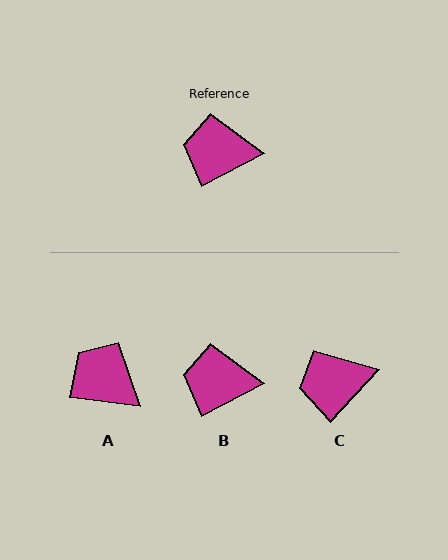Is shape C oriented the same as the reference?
No, it is off by about 20 degrees.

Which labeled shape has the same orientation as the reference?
B.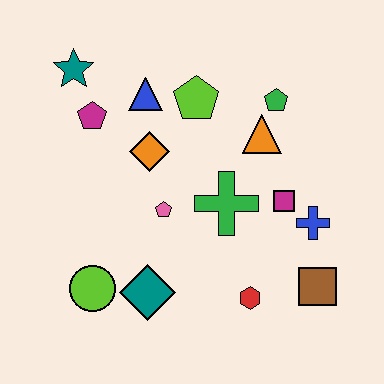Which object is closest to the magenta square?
The blue cross is closest to the magenta square.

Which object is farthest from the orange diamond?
The brown square is farthest from the orange diamond.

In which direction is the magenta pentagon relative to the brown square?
The magenta pentagon is to the left of the brown square.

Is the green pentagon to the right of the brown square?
No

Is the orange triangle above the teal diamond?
Yes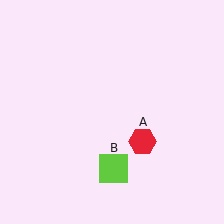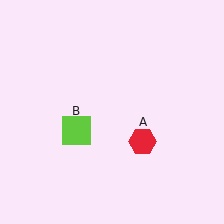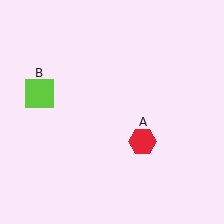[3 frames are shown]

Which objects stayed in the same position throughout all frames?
Red hexagon (object A) remained stationary.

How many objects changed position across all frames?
1 object changed position: lime square (object B).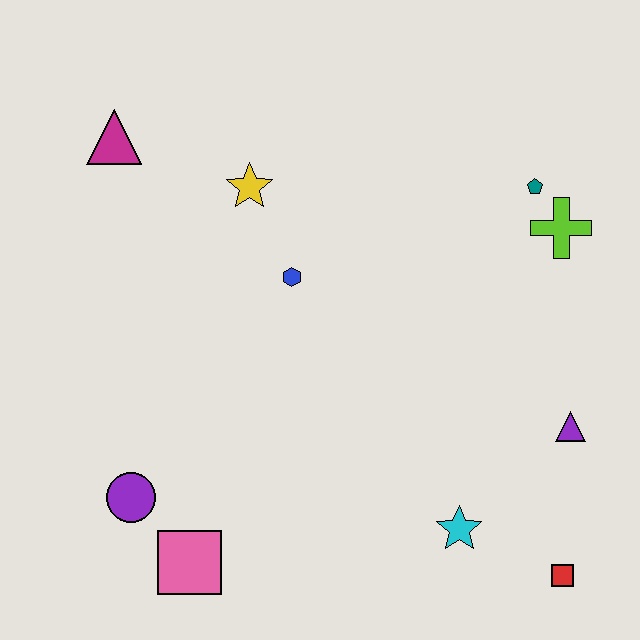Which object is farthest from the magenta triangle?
The red square is farthest from the magenta triangle.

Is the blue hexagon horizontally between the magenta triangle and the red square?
Yes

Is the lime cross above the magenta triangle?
No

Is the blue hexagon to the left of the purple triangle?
Yes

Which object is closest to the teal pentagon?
The lime cross is closest to the teal pentagon.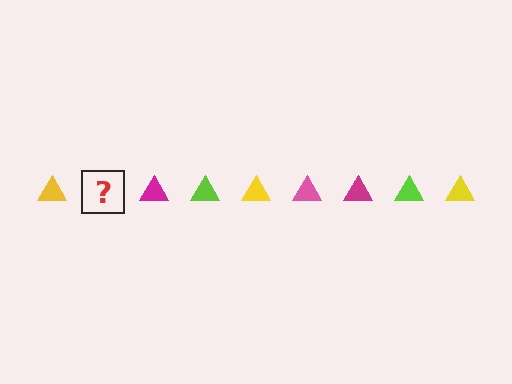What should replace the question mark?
The question mark should be replaced with a pink triangle.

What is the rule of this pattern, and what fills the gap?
The rule is that the pattern cycles through yellow, pink, magenta, lime triangles. The gap should be filled with a pink triangle.